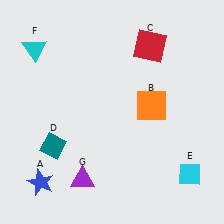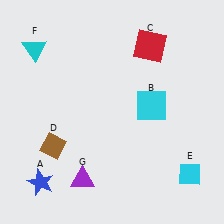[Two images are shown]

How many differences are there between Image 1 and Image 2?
There are 2 differences between the two images.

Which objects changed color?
B changed from orange to cyan. D changed from teal to brown.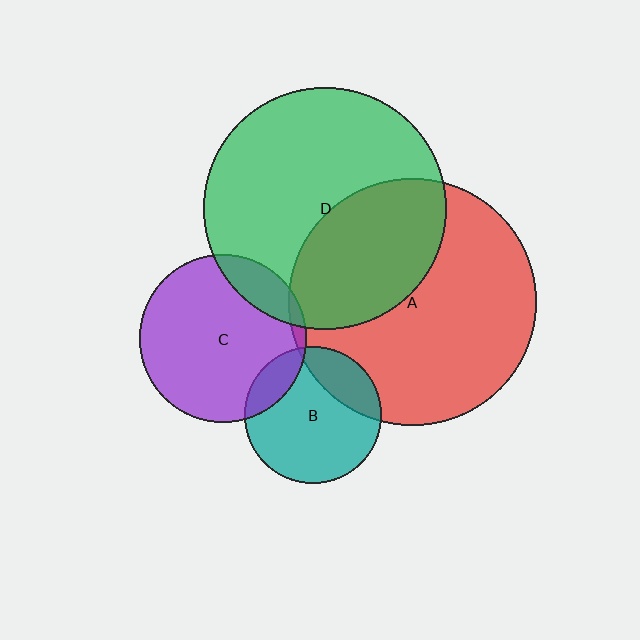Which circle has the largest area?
Circle A (red).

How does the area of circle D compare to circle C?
Approximately 2.1 times.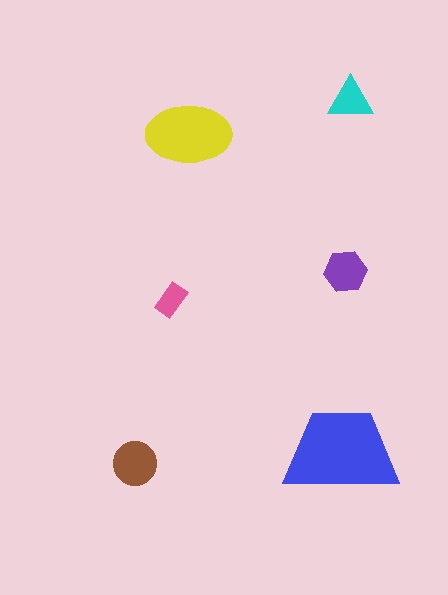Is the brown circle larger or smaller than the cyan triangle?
Larger.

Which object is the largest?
The blue trapezoid.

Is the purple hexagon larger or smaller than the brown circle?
Smaller.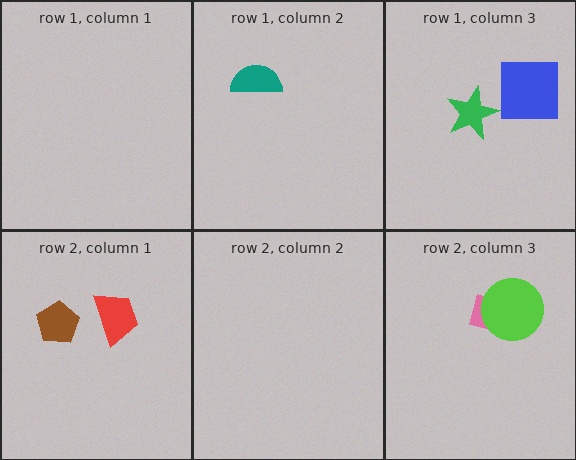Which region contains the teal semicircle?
The row 1, column 2 region.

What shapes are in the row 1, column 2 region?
The teal semicircle.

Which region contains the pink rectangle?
The row 2, column 3 region.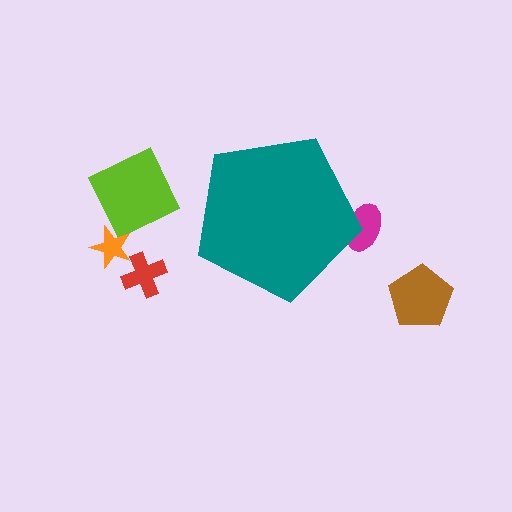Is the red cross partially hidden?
No, the red cross is fully visible.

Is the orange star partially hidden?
No, the orange star is fully visible.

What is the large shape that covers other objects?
A teal pentagon.